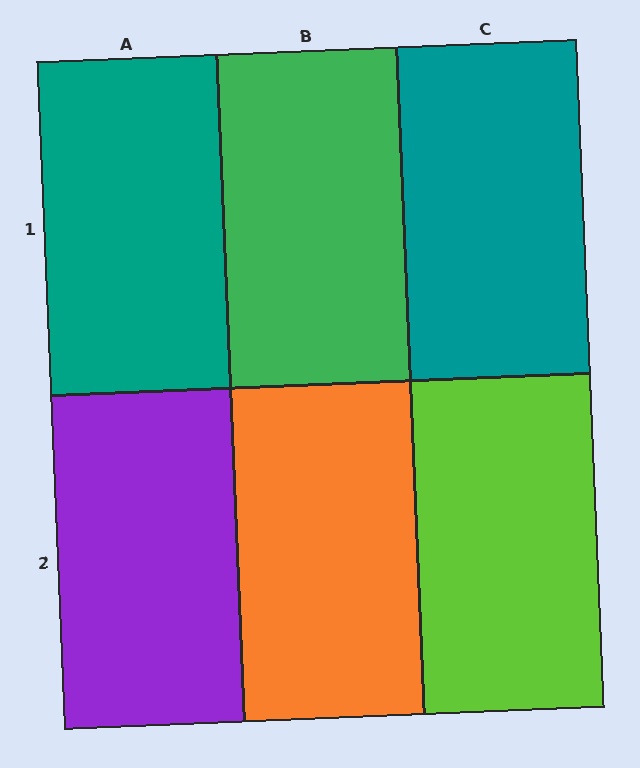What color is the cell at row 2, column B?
Orange.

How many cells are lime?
1 cell is lime.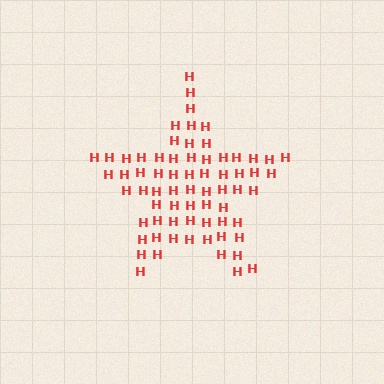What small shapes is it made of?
It is made of small letter H's.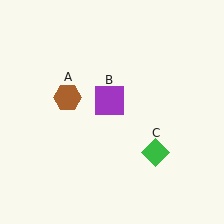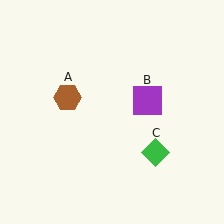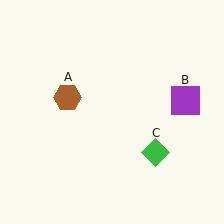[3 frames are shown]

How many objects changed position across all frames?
1 object changed position: purple square (object B).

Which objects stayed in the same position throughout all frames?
Brown hexagon (object A) and green diamond (object C) remained stationary.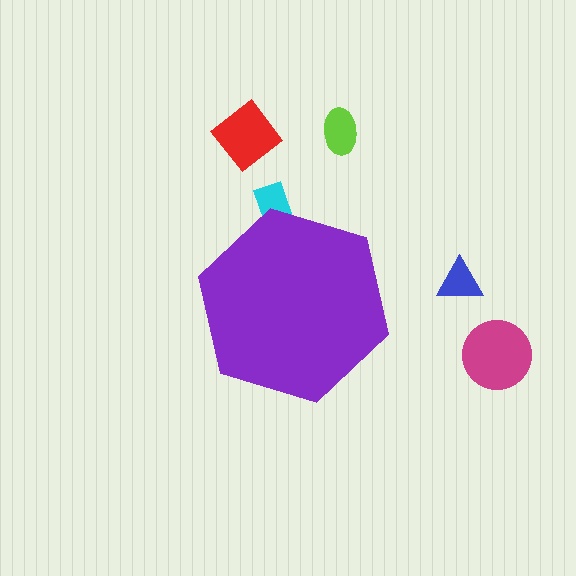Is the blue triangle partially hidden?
No, the blue triangle is fully visible.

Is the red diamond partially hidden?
No, the red diamond is fully visible.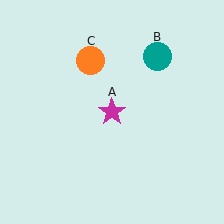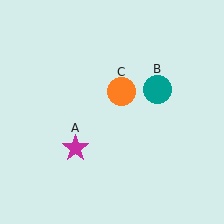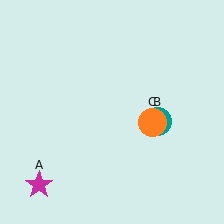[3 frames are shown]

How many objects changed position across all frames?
3 objects changed position: magenta star (object A), teal circle (object B), orange circle (object C).